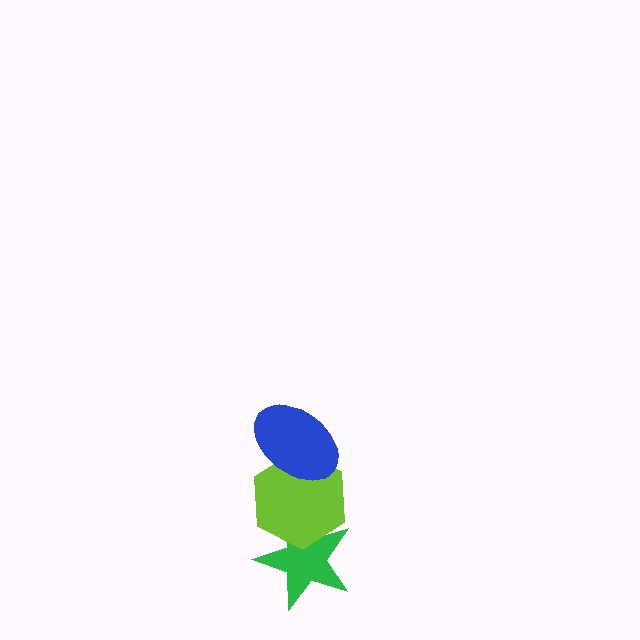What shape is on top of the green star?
The lime hexagon is on top of the green star.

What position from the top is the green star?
The green star is 3rd from the top.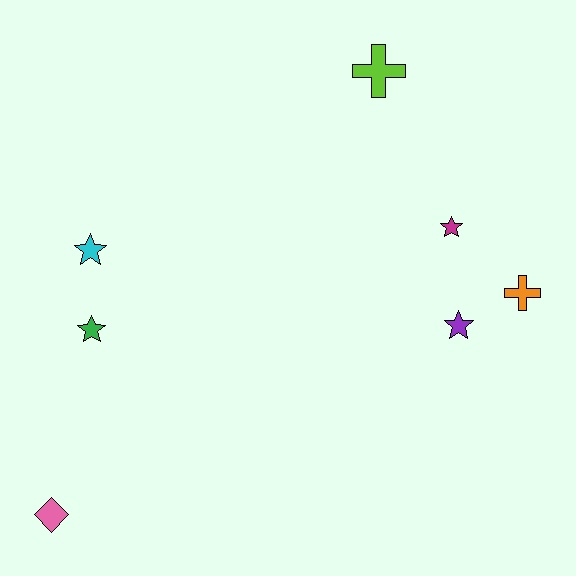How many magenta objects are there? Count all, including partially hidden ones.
There is 1 magenta object.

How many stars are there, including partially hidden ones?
There are 4 stars.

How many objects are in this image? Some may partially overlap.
There are 7 objects.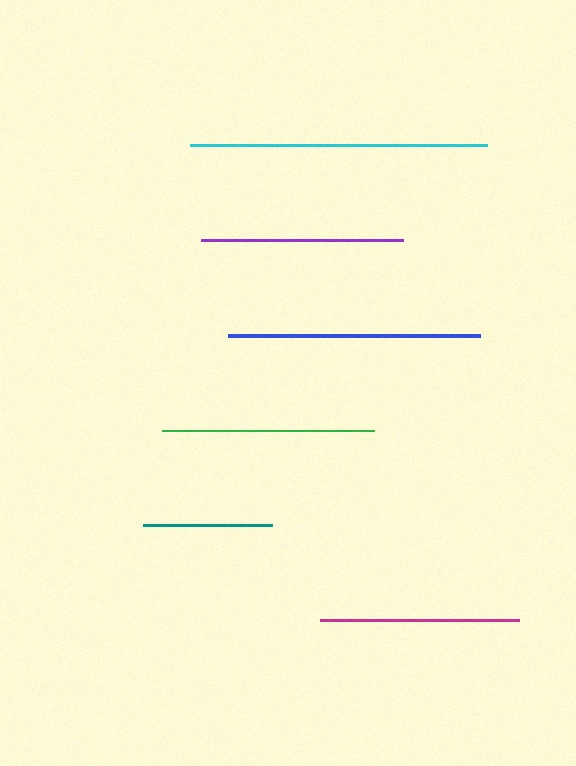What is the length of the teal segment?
The teal segment is approximately 129 pixels long.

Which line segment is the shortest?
The teal line is the shortest at approximately 129 pixels.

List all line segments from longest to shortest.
From longest to shortest: cyan, blue, green, purple, magenta, teal.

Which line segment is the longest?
The cyan line is the longest at approximately 297 pixels.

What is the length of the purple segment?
The purple segment is approximately 201 pixels long.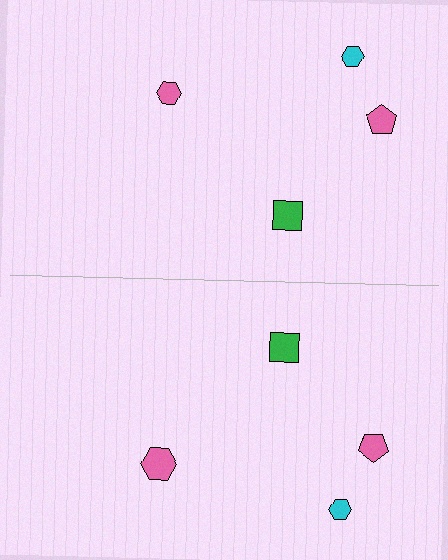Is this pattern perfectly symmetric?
No, the pattern is not perfectly symmetric. The pink hexagon on the bottom side has a different size than its mirror counterpart.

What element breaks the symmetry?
The pink hexagon on the bottom side has a different size than its mirror counterpart.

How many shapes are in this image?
There are 8 shapes in this image.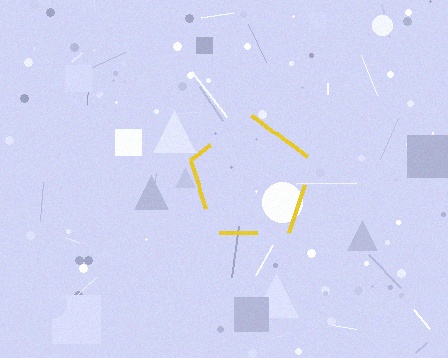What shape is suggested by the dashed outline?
The dashed outline suggests a pentagon.